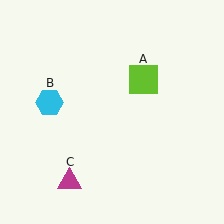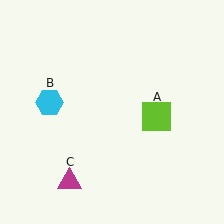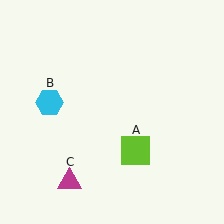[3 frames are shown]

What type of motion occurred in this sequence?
The lime square (object A) rotated clockwise around the center of the scene.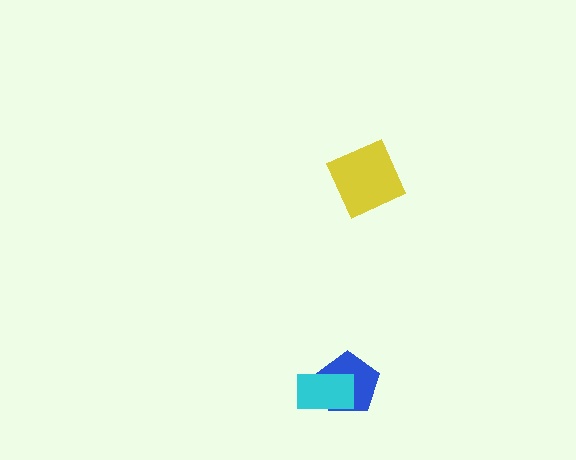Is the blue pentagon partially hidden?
Yes, it is partially covered by another shape.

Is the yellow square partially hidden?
No, no other shape covers it.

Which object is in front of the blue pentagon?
The cyan rectangle is in front of the blue pentagon.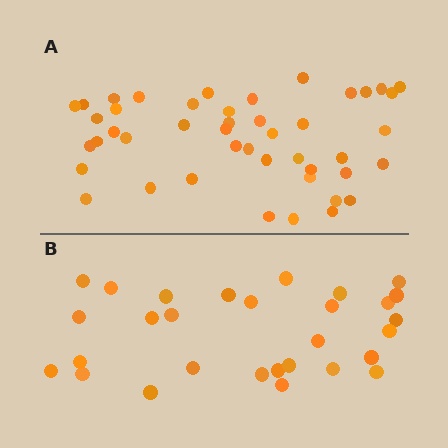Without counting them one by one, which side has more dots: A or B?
Region A (the top region) has more dots.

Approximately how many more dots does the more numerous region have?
Region A has approximately 15 more dots than region B.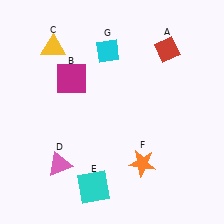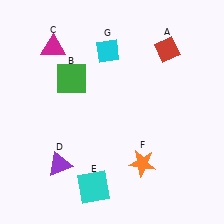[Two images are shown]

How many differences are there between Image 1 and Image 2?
There are 3 differences between the two images.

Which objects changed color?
B changed from magenta to green. C changed from yellow to magenta. D changed from pink to purple.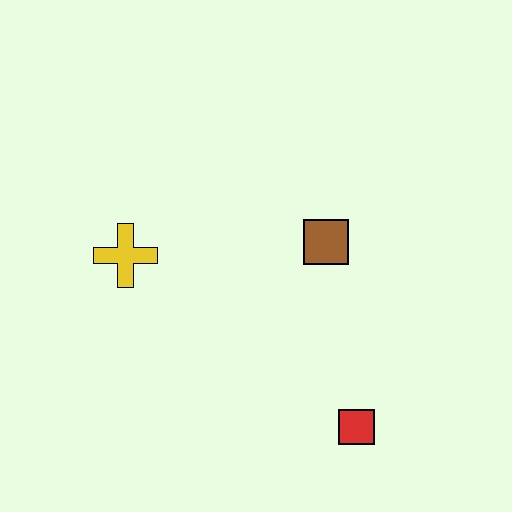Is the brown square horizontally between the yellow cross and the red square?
Yes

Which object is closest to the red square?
The brown square is closest to the red square.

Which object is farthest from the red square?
The yellow cross is farthest from the red square.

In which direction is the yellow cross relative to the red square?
The yellow cross is to the left of the red square.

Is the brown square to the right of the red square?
No